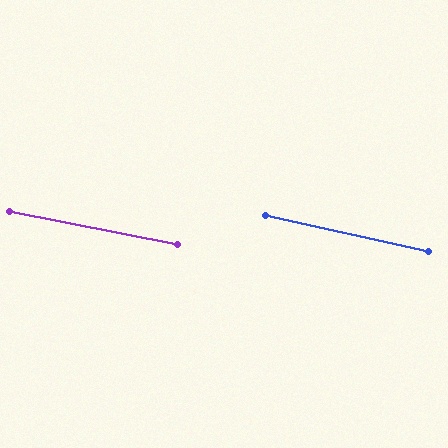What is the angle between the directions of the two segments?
Approximately 2 degrees.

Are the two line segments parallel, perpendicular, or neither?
Parallel — their directions differ by only 1.5°.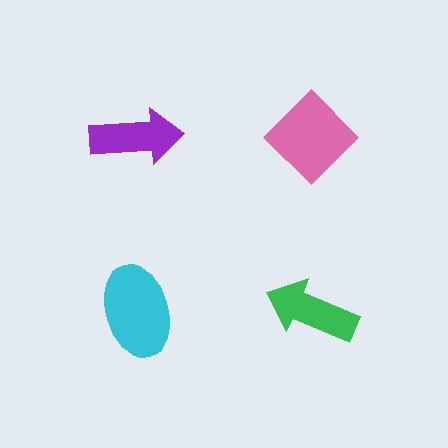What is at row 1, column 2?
A pink diamond.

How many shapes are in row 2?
2 shapes.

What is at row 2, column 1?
A cyan ellipse.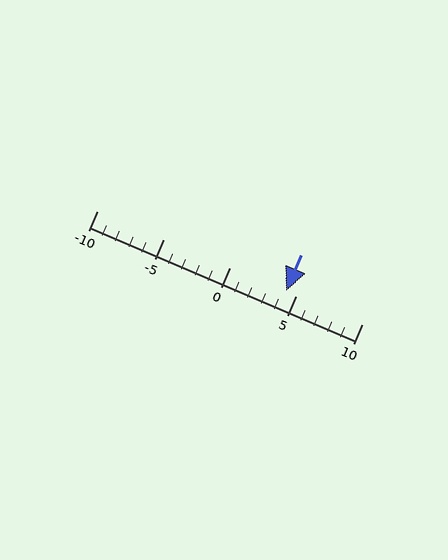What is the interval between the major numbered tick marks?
The major tick marks are spaced 5 units apart.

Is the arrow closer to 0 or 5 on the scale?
The arrow is closer to 5.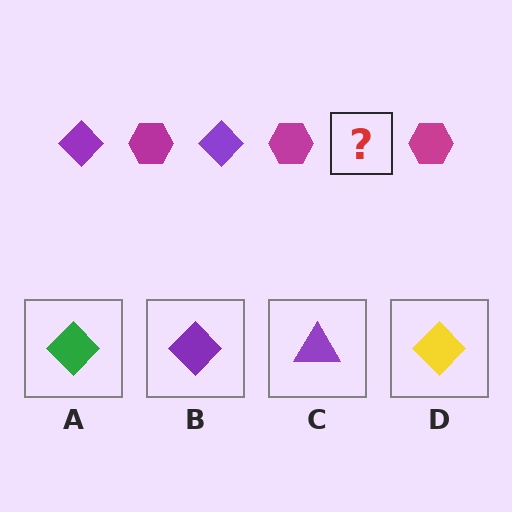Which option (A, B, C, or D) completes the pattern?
B.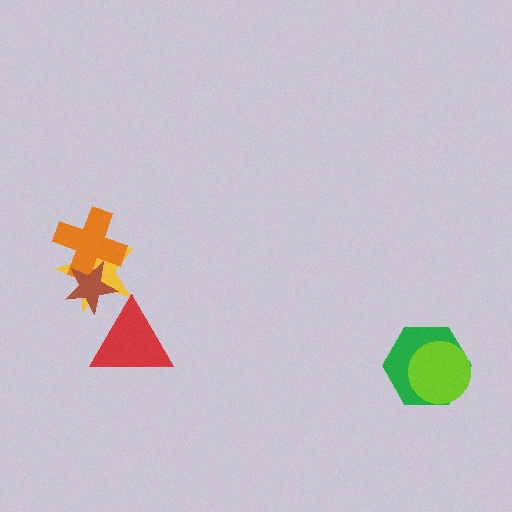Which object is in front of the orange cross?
The brown star is in front of the orange cross.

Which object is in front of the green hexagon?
The lime circle is in front of the green hexagon.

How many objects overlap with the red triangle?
1 object overlaps with the red triangle.